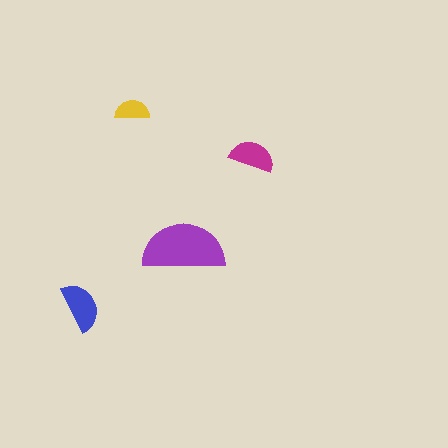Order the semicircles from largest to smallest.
the purple one, the blue one, the magenta one, the yellow one.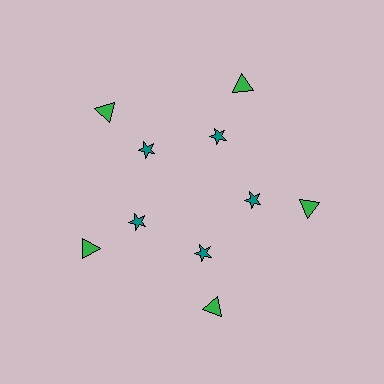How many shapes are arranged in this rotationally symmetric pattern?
There are 10 shapes, arranged in 5 groups of 2.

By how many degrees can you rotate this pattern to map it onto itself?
The pattern maps onto itself every 72 degrees of rotation.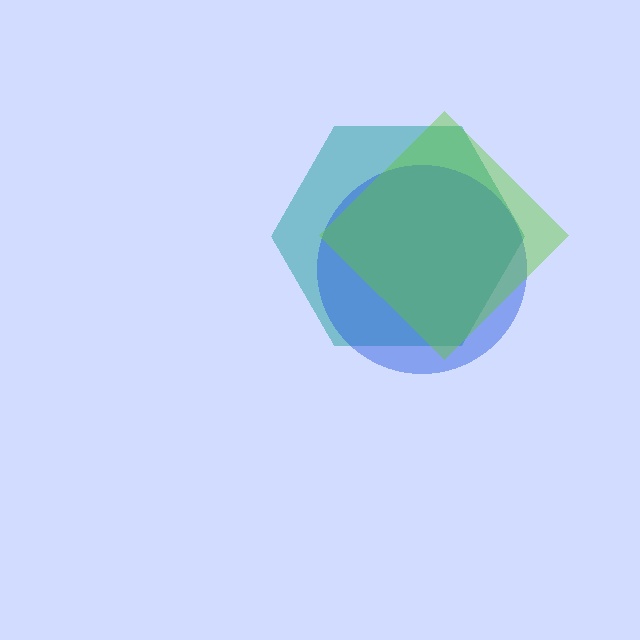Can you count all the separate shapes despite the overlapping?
Yes, there are 3 separate shapes.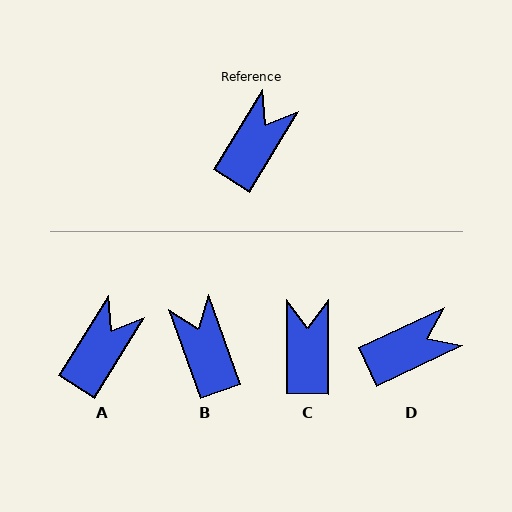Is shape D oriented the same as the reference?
No, it is off by about 33 degrees.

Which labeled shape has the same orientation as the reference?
A.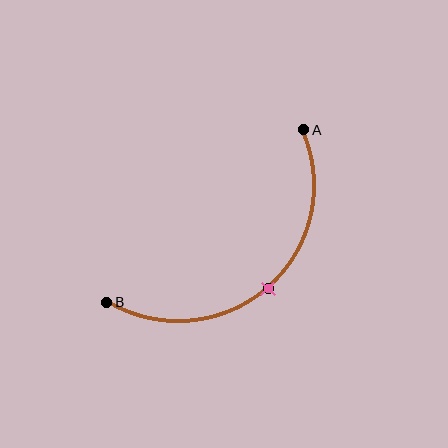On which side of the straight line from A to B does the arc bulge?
The arc bulges below and to the right of the straight line connecting A and B.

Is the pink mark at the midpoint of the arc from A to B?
Yes. The pink mark lies on the arc at equal arc-length from both A and B — it is the arc midpoint.